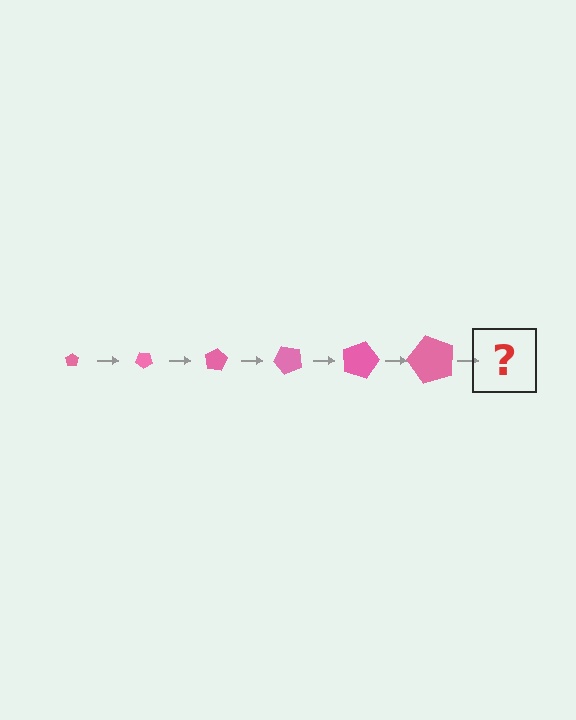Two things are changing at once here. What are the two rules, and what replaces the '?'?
The two rules are that the pentagon grows larger each step and it rotates 40 degrees each step. The '?' should be a pentagon, larger than the previous one and rotated 240 degrees from the start.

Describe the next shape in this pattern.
It should be a pentagon, larger than the previous one and rotated 240 degrees from the start.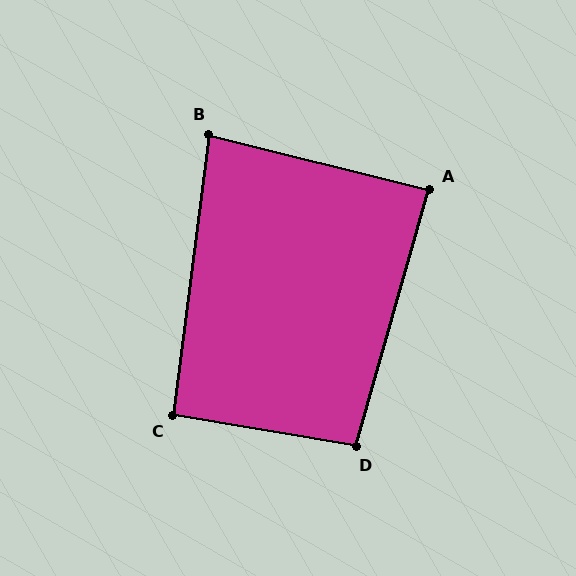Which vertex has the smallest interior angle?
B, at approximately 83 degrees.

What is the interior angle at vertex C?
Approximately 92 degrees (approximately right).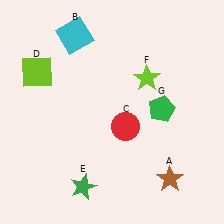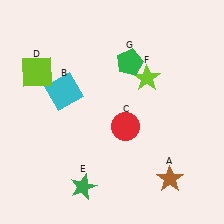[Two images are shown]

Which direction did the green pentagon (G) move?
The green pentagon (G) moved up.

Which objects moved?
The objects that moved are: the cyan square (B), the green pentagon (G).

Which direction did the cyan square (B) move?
The cyan square (B) moved down.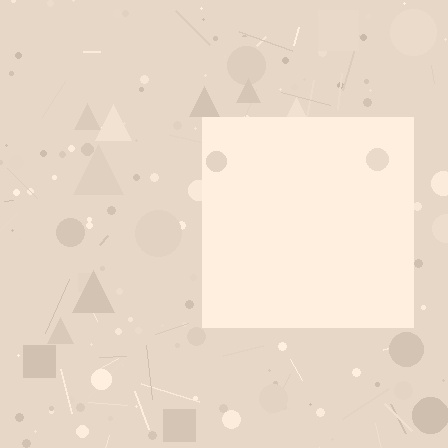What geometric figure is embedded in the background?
A square is embedded in the background.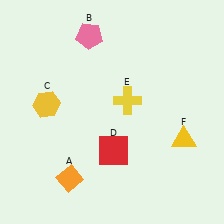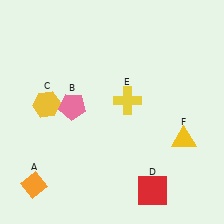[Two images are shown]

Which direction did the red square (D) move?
The red square (D) moved right.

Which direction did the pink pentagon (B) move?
The pink pentagon (B) moved down.